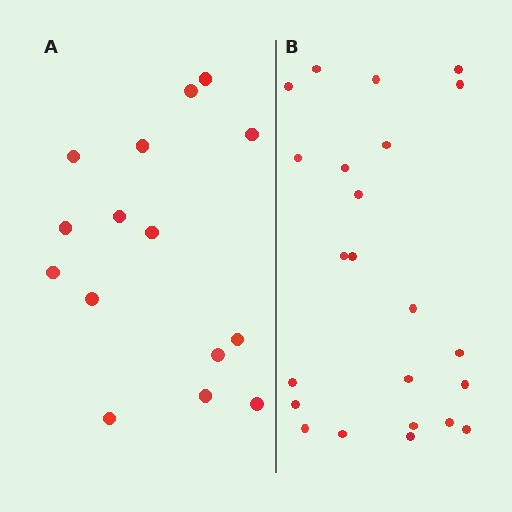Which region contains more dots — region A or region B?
Region B (the right region) has more dots.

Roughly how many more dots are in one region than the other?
Region B has roughly 8 or so more dots than region A.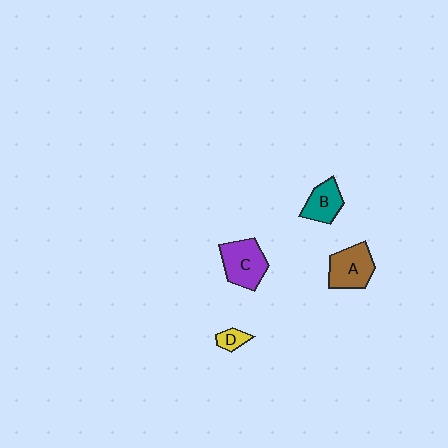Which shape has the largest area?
Shape C (purple).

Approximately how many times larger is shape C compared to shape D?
Approximately 3.2 times.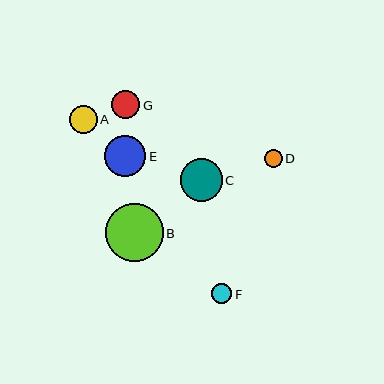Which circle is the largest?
Circle B is the largest with a size of approximately 58 pixels.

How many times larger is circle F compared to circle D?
Circle F is approximately 1.1 times the size of circle D.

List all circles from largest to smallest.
From largest to smallest: B, C, E, G, A, F, D.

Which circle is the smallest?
Circle D is the smallest with a size of approximately 18 pixels.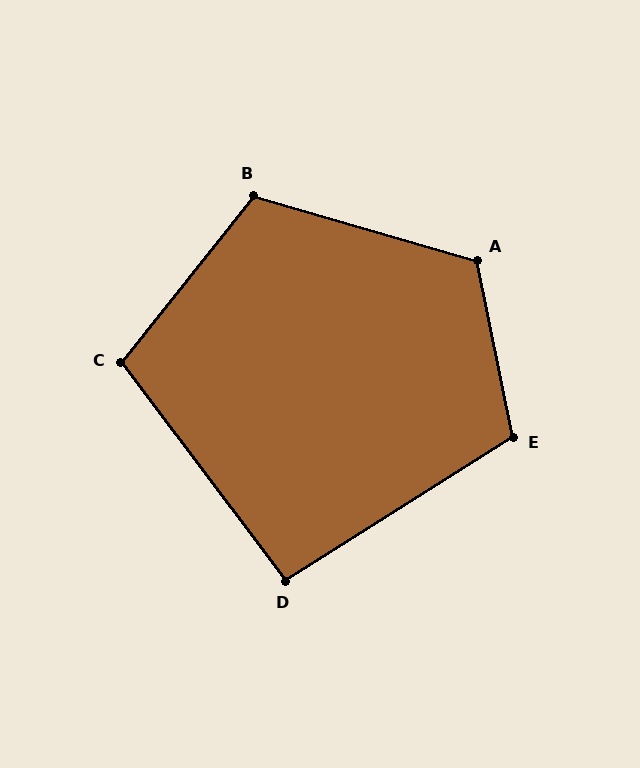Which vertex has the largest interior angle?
A, at approximately 118 degrees.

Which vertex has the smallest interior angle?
D, at approximately 95 degrees.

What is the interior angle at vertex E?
Approximately 111 degrees (obtuse).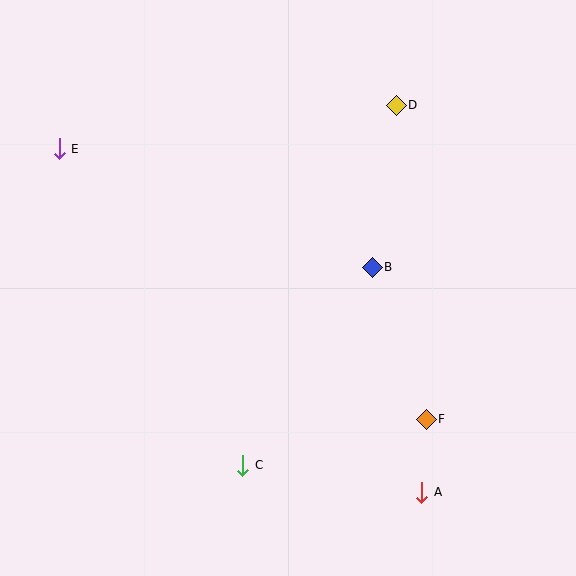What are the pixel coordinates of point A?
Point A is at (422, 492).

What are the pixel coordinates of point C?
Point C is at (243, 466).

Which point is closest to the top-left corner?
Point E is closest to the top-left corner.